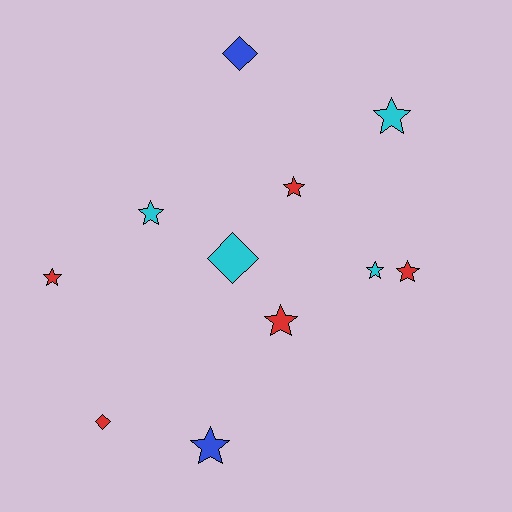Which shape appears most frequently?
Star, with 8 objects.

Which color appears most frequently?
Red, with 5 objects.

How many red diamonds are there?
There is 1 red diamond.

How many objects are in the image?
There are 11 objects.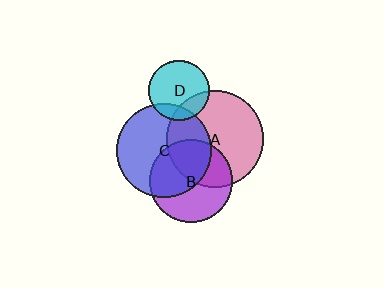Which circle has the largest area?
Circle A (pink).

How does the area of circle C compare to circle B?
Approximately 1.3 times.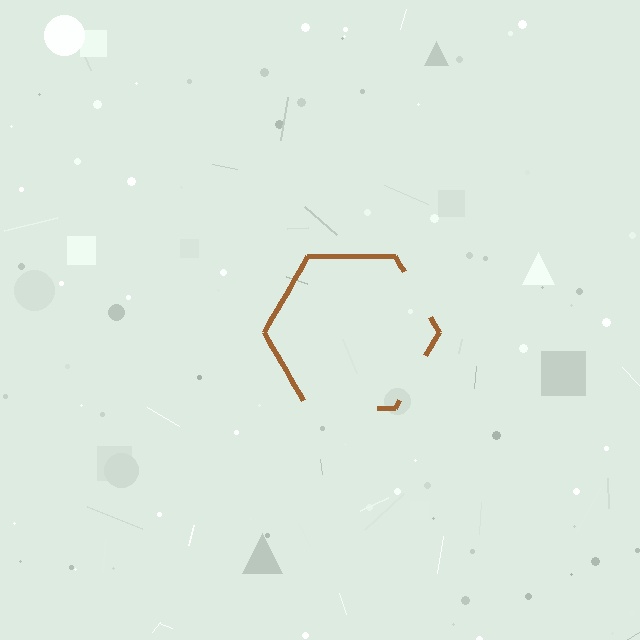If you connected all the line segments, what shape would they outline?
They would outline a hexagon.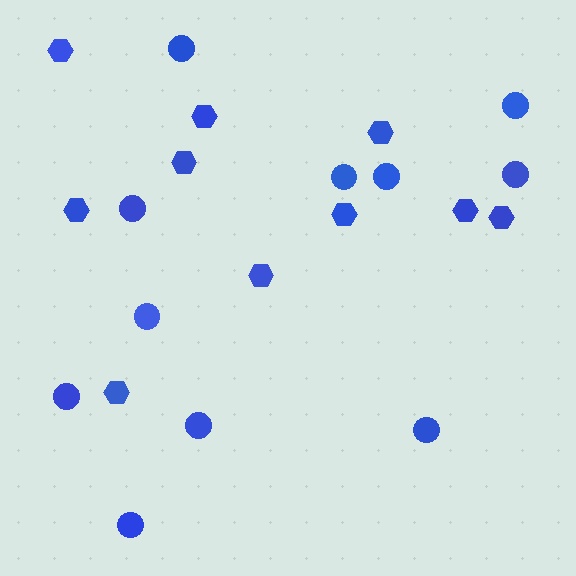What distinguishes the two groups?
There are 2 groups: one group of hexagons (10) and one group of circles (11).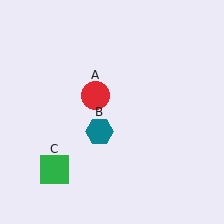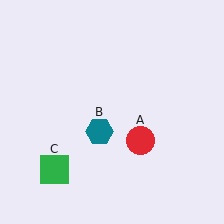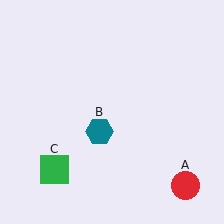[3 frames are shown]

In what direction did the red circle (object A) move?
The red circle (object A) moved down and to the right.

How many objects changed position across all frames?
1 object changed position: red circle (object A).